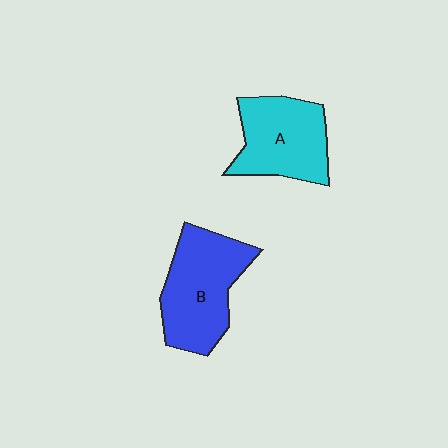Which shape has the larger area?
Shape B (blue).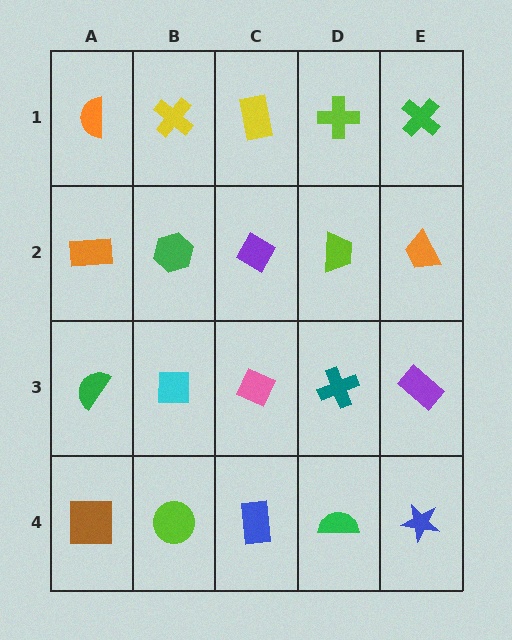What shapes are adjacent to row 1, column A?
An orange rectangle (row 2, column A), a yellow cross (row 1, column B).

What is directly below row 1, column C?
A purple diamond.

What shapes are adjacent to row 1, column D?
A lime trapezoid (row 2, column D), a yellow rectangle (row 1, column C), a green cross (row 1, column E).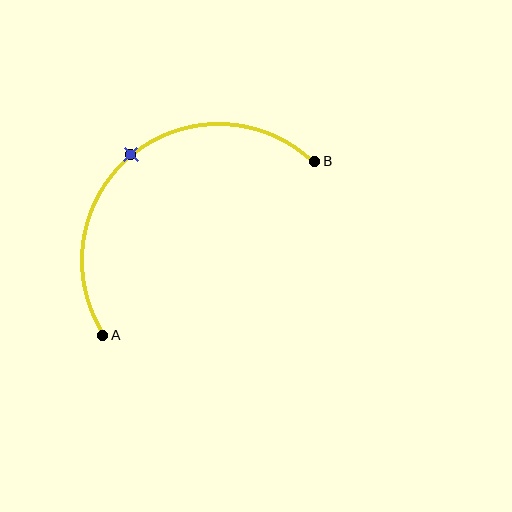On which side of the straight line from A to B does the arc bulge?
The arc bulges above and to the left of the straight line connecting A and B.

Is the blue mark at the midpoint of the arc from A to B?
Yes. The blue mark lies on the arc at equal arc-length from both A and B — it is the arc midpoint.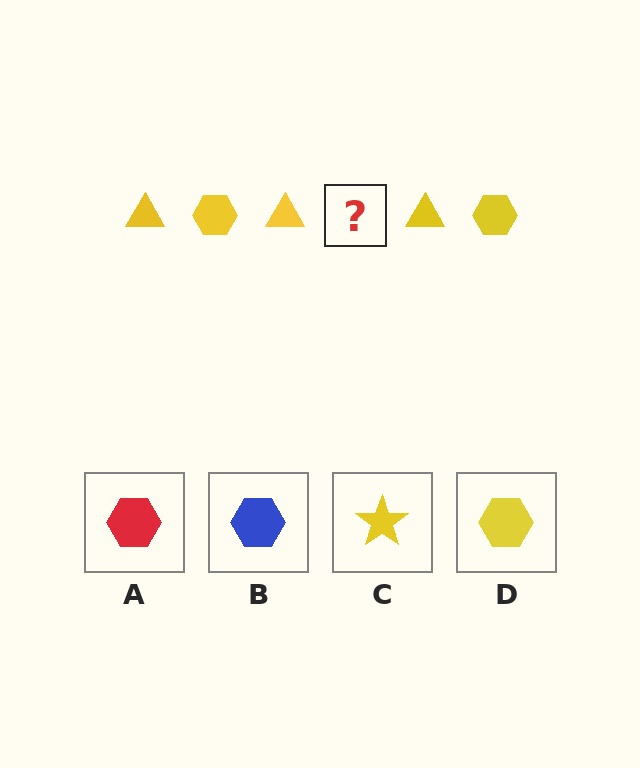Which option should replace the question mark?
Option D.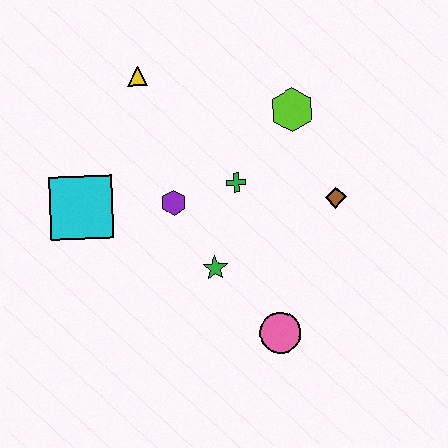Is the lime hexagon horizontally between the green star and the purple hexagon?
No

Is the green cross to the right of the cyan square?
Yes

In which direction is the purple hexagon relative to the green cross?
The purple hexagon is to the left of the green cross.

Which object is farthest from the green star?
The yellow triangle is farthest from the green star.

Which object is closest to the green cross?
The purple hexagon is closest to the green cross.